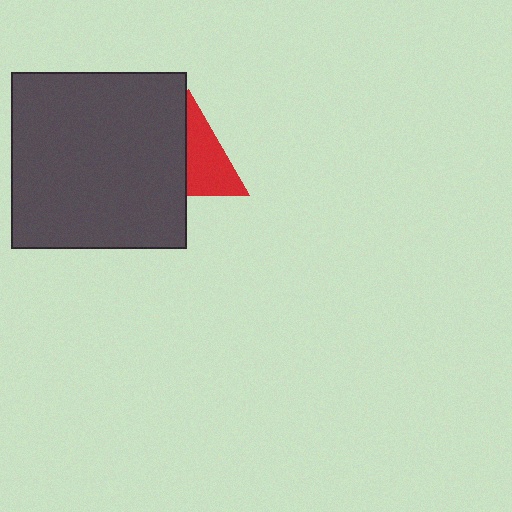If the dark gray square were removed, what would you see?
You would see the complete red triangle.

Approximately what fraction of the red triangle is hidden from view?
Roughly 48% of the red triangle is hidden behind the dark gray square.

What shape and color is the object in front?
The object in front is a dark gray square.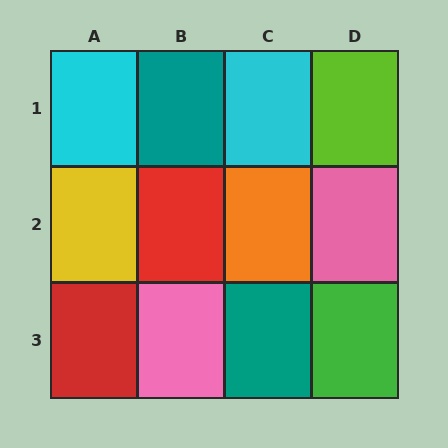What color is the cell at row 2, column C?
Orange.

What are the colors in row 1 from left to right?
Cyan, teal, cyan, lime.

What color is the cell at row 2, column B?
Red.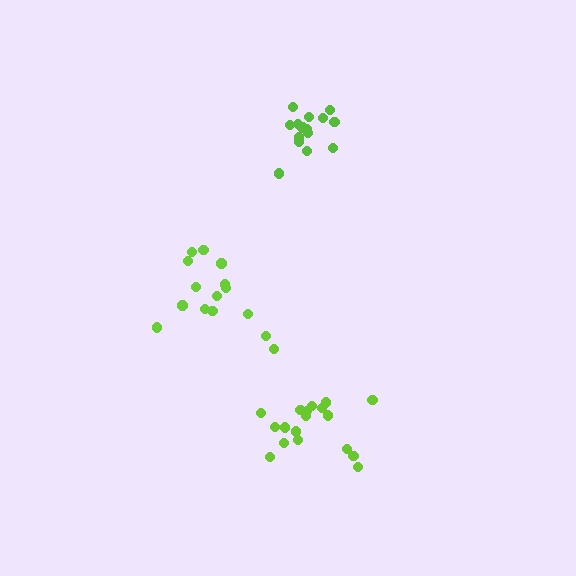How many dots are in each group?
Group 1: 19 dots, Group 2: 14 dots, Group 3: 15 dots (48 total).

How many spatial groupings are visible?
There are 3 spatial groupings.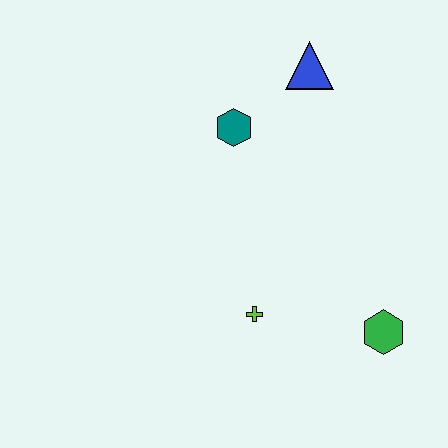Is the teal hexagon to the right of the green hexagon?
No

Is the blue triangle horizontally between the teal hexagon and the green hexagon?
Yes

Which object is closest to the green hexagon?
The lime cross is closest to the green hexagon.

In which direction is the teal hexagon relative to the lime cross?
The teal hexagon is above the lime cross.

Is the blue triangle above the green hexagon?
Yes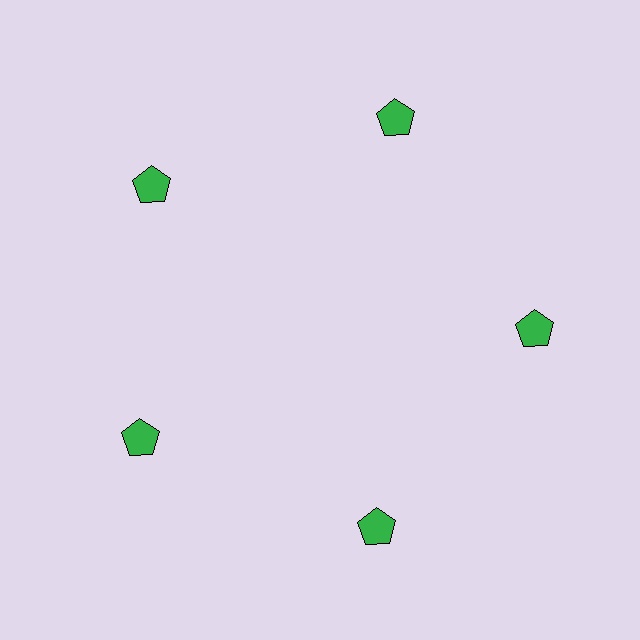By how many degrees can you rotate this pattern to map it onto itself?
The pattern maps onto itself every 72 degrees of rotation.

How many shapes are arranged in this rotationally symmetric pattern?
There are 5 shapes, arranged in 5 groups of 1.